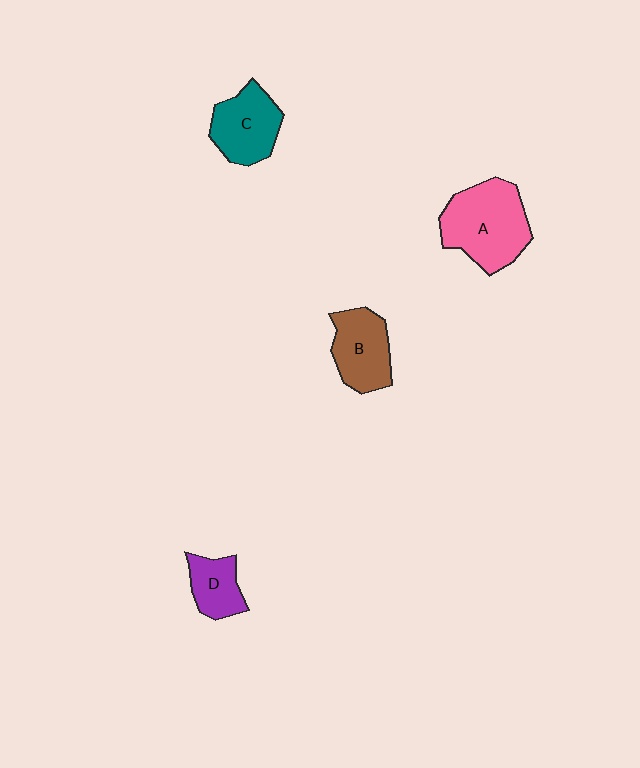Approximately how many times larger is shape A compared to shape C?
Approximately 1.4 times.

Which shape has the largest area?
Shape A (pink).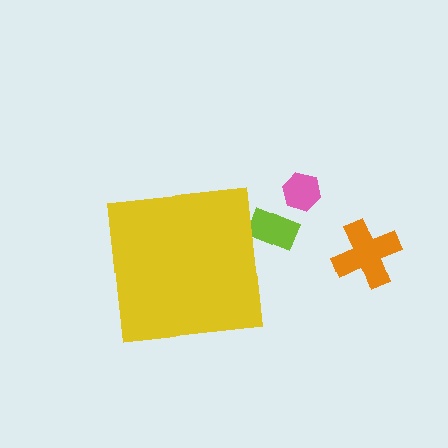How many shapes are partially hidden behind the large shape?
1 shape is partially hidden.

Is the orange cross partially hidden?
No, the orange cross is fully visible.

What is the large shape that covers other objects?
A yellow square.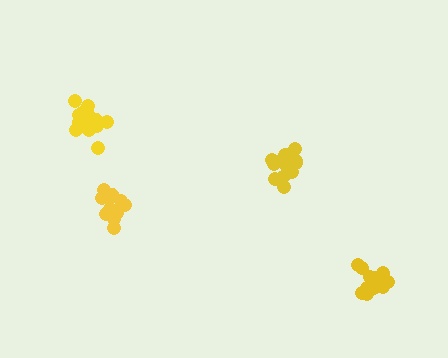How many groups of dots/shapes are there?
There are 4 groups.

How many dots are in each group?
Group 1: 17 dots, Group 2: 17 dots, Group 3: 14 dots, Group 4: 15 dots (63 total).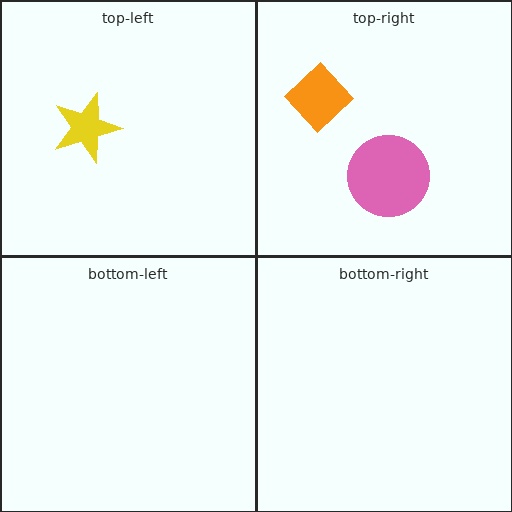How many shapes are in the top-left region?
1.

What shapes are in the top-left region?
The yellow star.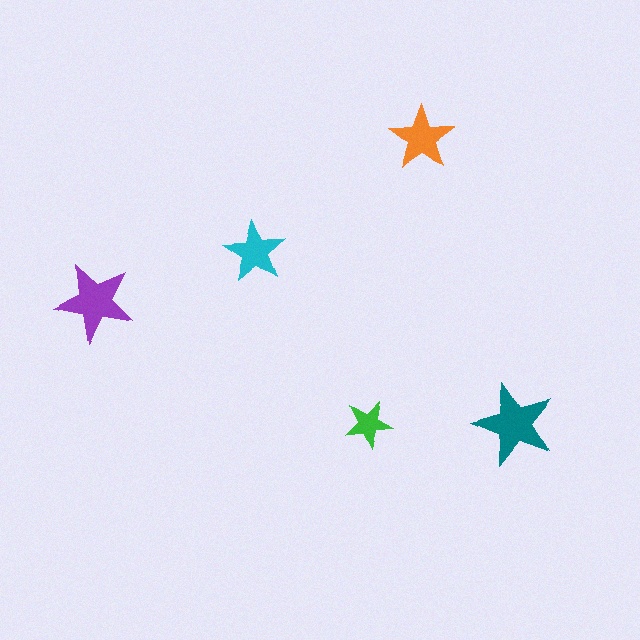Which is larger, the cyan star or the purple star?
The purple one.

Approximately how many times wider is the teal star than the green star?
About 1.5 times wider.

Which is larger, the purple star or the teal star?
The teal one.